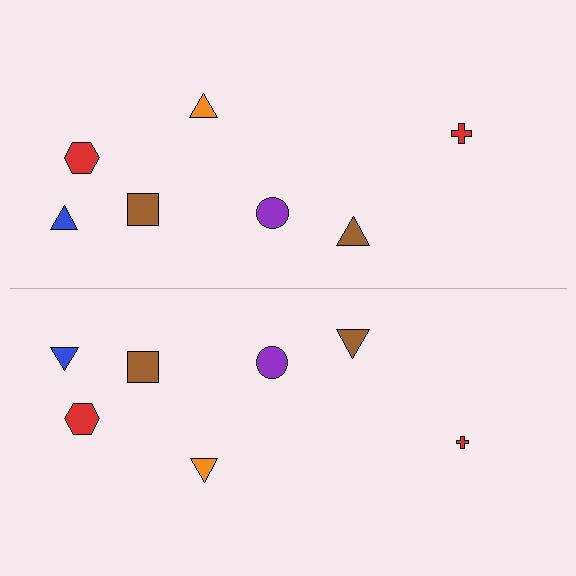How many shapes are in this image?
There are 14 shapes in this image.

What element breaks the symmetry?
The red cross on the bottom side has a different size than its mirror counterpart.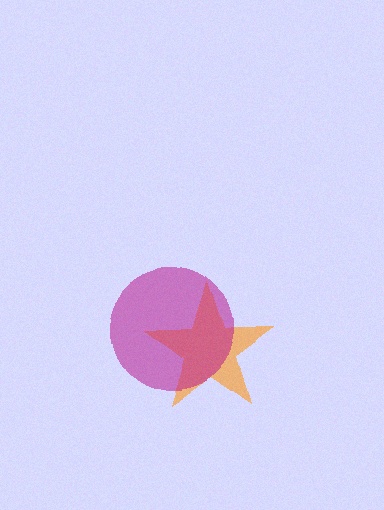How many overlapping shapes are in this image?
There are 2 overlapping shapes in the image.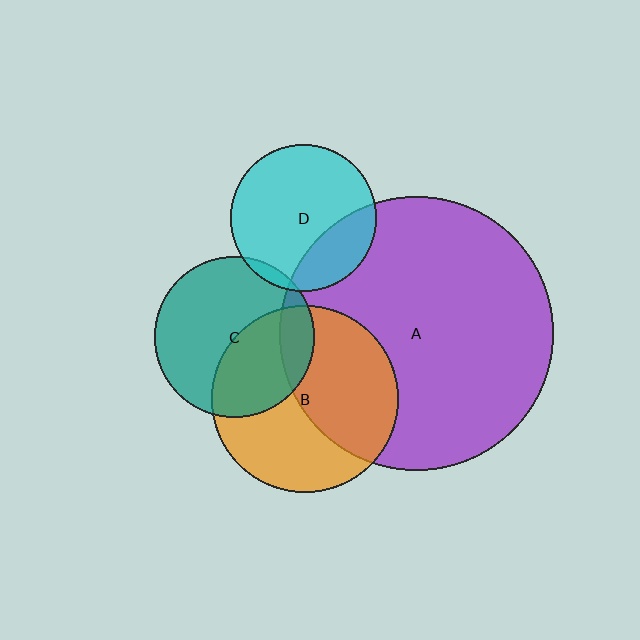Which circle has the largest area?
Circle A (purple).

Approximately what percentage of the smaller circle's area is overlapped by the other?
Approximately 50%.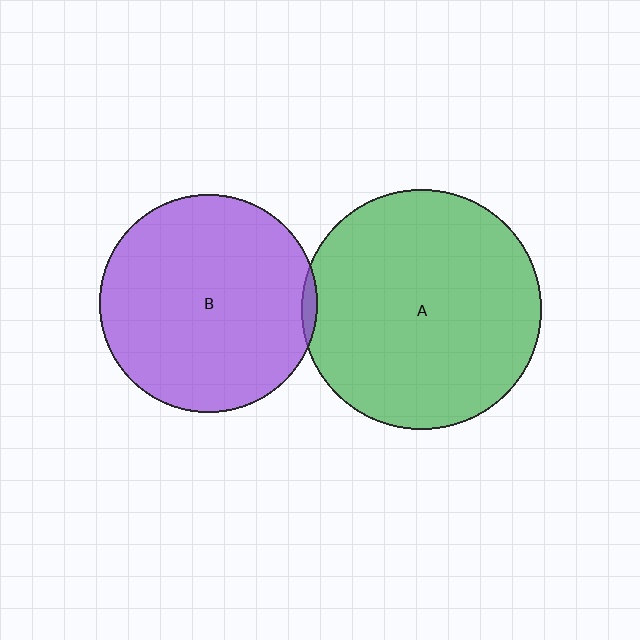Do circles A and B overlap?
Yes.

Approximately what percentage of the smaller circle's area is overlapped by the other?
Approximately 5%.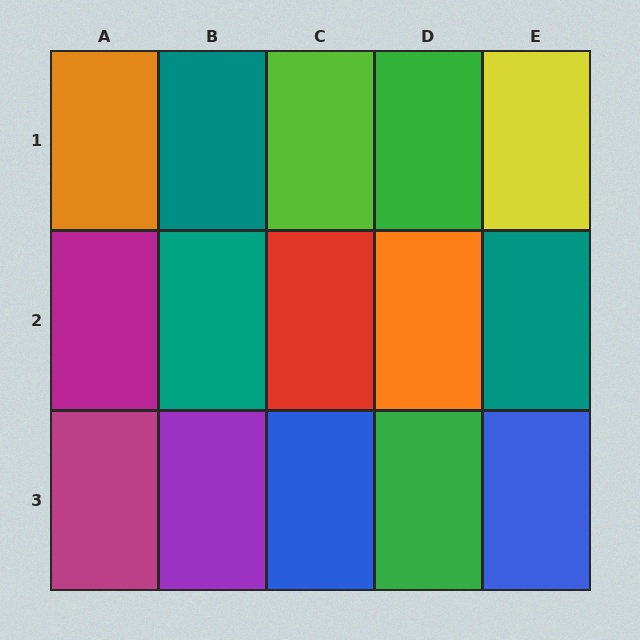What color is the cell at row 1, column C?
Lime.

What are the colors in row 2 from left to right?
Magenta, teal, red, orange, teal.